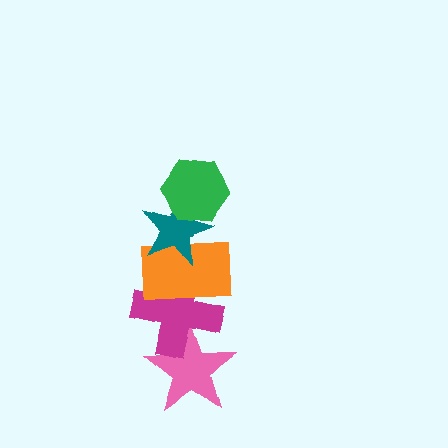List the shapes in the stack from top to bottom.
From top to bottom: the green hexagon, the teal star, the orange rectangle, the magenta cross, the pink star.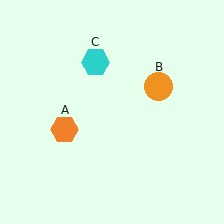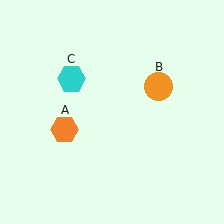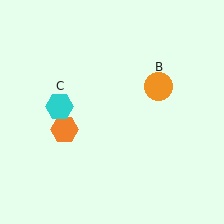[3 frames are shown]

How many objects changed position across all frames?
1 object changed position: cyan hexagon (object C).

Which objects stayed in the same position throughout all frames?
Orange hexagon (object A) and orange circle (object B) remained stationary.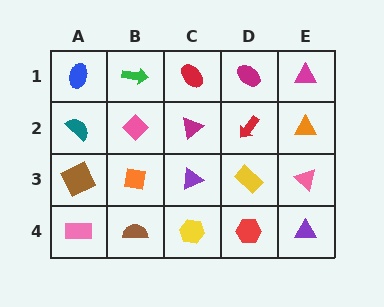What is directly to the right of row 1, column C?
A magenta ellipse.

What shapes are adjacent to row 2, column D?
A magenta ellipse (row 1, column D), a yellow rectangle (row 3, column D), a magenta triangle (row 2, column C), an orange triangle (row 2, column E).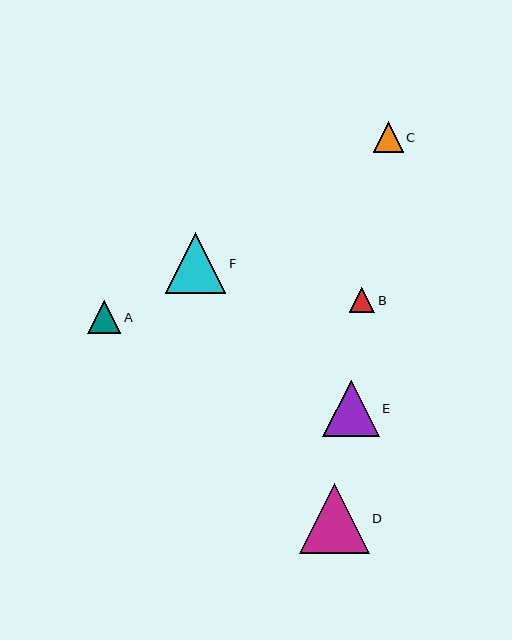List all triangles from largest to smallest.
From largest to smallest: D, F, E, A, C, B.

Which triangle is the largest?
Triangle D is the largest with a size of approximately 70 pixels.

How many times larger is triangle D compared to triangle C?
Triangle D is approximately 2.3 times the size of triangle C.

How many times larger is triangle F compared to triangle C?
Triangle F is approximately 2.0 times the size of triangle C.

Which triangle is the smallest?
Triangle B is the smallest with a size of approximately 25 pixels.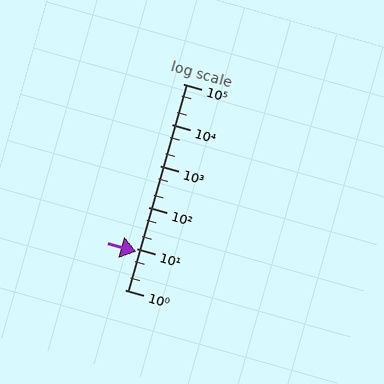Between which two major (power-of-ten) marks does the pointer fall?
The pointer is between 1 and 10.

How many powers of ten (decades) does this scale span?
The scale spans 5 decades, from 1 to 100000.